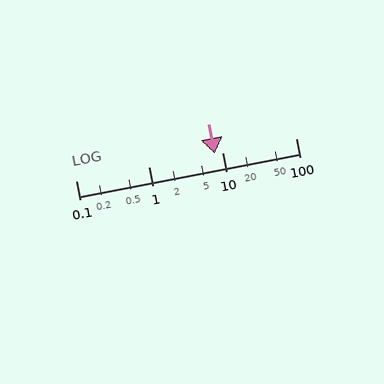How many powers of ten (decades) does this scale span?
The scale spans 3 decades, from 0.1 to 100.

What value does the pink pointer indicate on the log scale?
The pointer indicates approximately 7.8.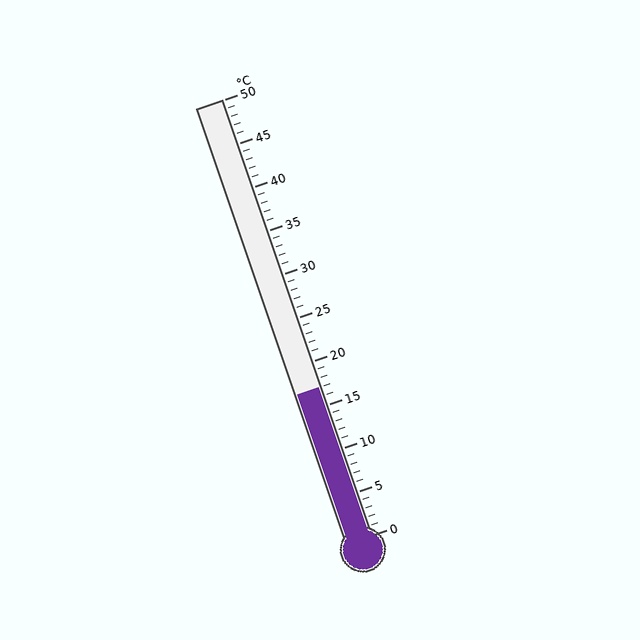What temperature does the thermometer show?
The thermometer shows approximately 17°C.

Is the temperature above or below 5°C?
The temperature is above 5°C.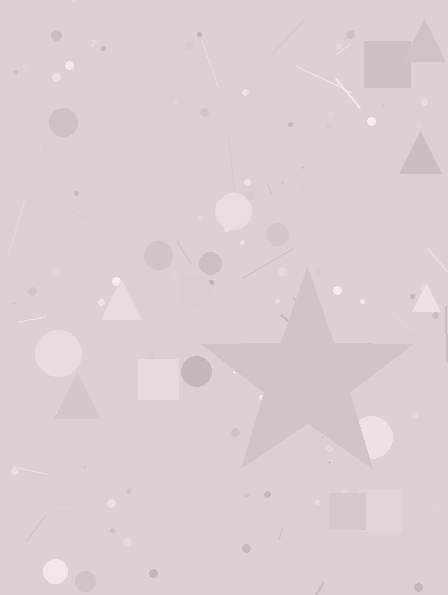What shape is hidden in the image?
A star is hidden in the image.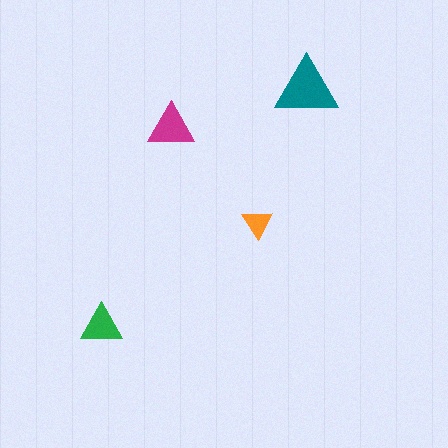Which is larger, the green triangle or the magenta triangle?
The magenta one.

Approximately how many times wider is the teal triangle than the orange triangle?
About 2 times wider.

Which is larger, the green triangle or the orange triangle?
The green one.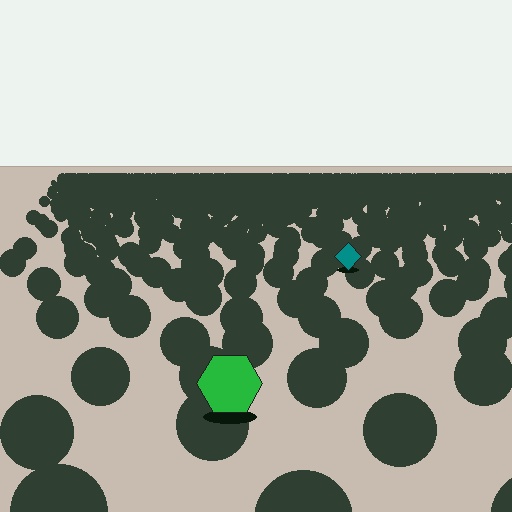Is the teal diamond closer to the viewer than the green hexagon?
No. The green hexagon is closer — you can tell from the texture gradient: the ground texture is coarser near it.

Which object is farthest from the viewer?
The teal diamond is farthest from the viewer. It appears smaller and the ground texture around it is denser.